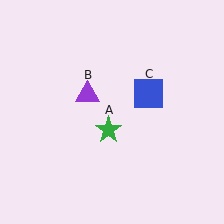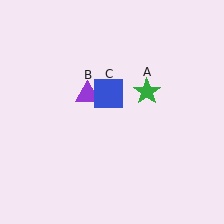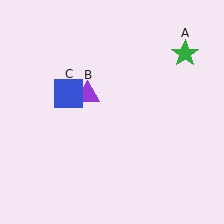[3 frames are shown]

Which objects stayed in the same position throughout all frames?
Purple triangle (object B) remained stationary.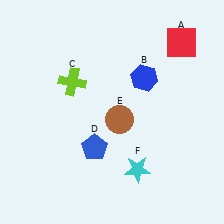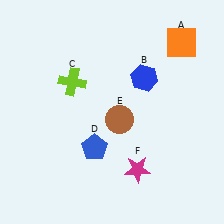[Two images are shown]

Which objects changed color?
A changed from red to orange. F changed from cyan to magenta.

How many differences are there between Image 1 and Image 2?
There are 2 differences between the two images.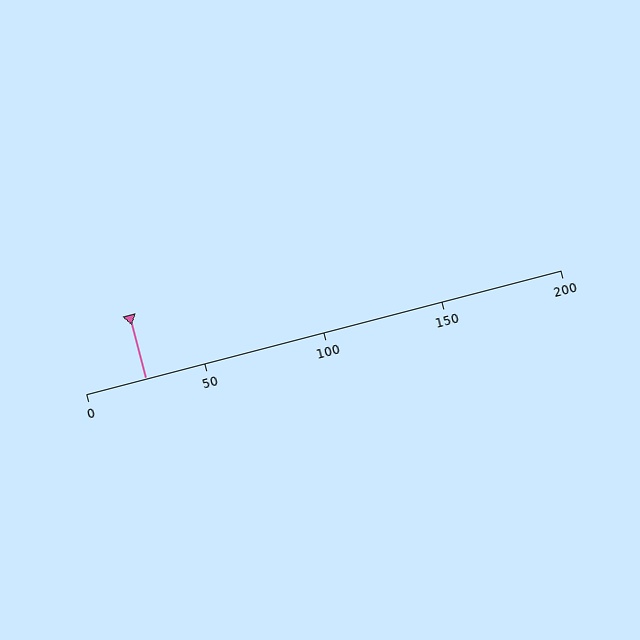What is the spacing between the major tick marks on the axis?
The major ticks are spaced 50 apart.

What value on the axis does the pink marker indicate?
The marker indicates approximately 25.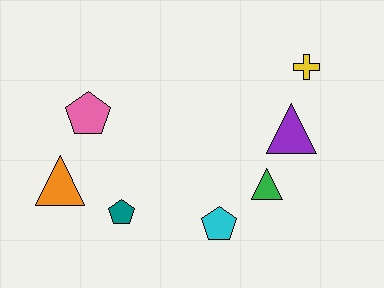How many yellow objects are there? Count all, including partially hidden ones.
There is 1 yellow object.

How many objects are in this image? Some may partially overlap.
There are 7 objects.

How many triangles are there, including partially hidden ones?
There are 3 triangles.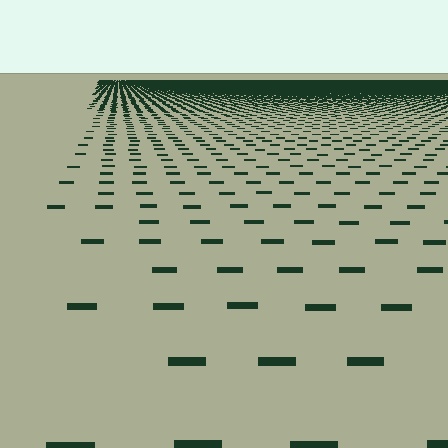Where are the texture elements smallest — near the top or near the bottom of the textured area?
Near the top.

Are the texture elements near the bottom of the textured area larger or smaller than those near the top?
Larger. Near the bottom, elements are closer to the viewer and appear at a bigger on-screen size.